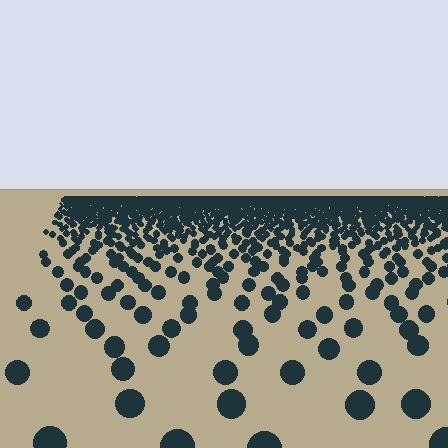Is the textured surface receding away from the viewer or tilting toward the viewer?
The surface is receding away from the viewer. Texture elements get smaller and denser toward the top.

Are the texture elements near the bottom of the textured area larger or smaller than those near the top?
Larger. Near the bottom, elements are closer to the viewer and appear at a bigger on-screen size.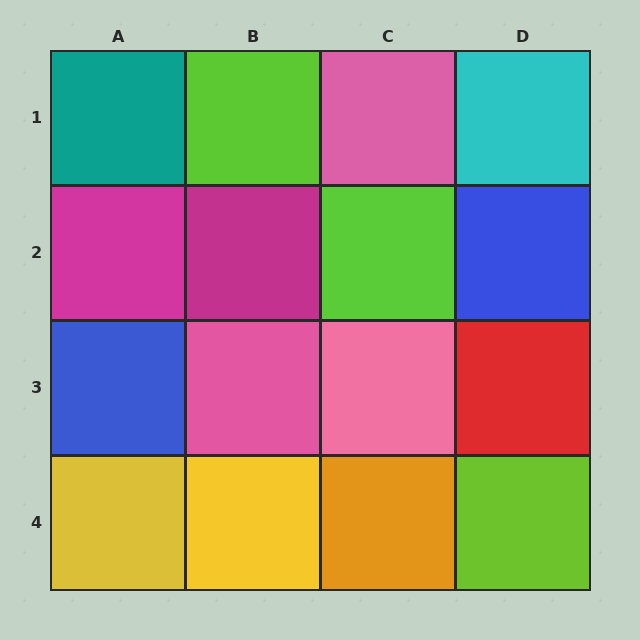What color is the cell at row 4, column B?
Yellow.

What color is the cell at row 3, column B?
Pink.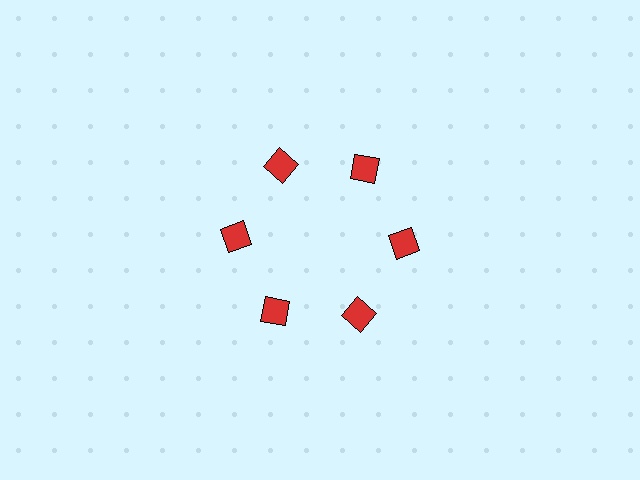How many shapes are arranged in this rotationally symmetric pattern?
There are 6 shapes, arranged in 6 groups of 1.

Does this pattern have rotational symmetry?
Yes, this pattern has 6-fold rotational symmetry. It looks the same after rotating 60 degrees around the center.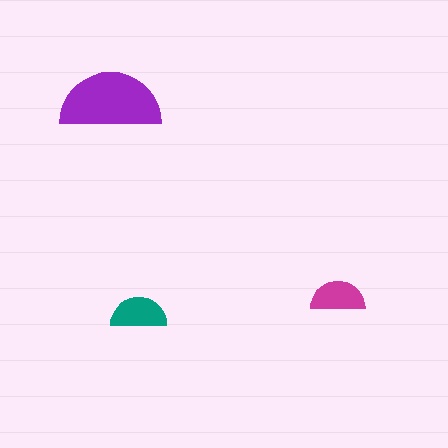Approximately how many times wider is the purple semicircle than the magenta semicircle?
About 2 times wider.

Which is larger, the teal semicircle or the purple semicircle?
The purple one.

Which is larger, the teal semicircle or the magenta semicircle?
The teal one.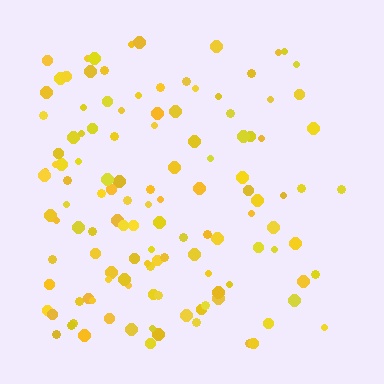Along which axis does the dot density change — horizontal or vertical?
Horizontal.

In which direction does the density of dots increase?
From right to left, with the left side densest.